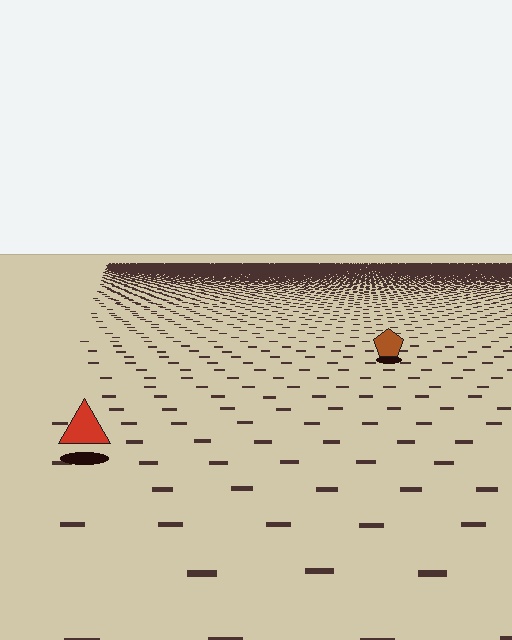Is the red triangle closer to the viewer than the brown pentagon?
Yes. The red triangle is closer — you can tell from the texture gradient: the ground texture is coarser near it.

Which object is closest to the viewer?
The red triangle is closest. The texture marks near it are larger and more spread out.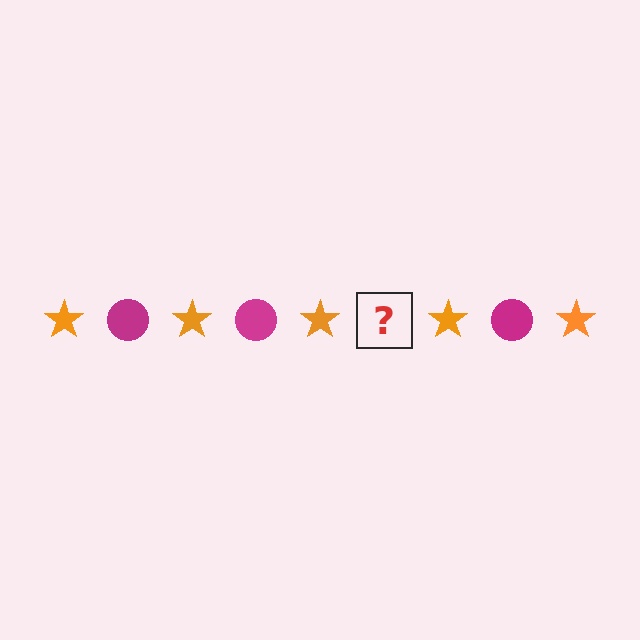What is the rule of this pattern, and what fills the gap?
The rule is that the pattern alternates between orange star and magenta circle. The gap should be filled with a magenta circle.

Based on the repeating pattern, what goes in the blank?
The blank should be a magenta circle.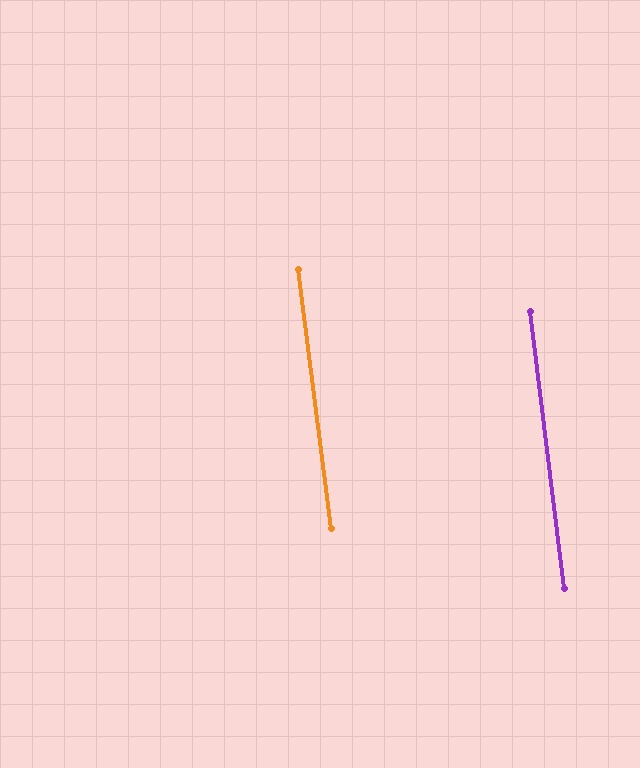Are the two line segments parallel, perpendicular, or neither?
Parallel — their directions differ by only 0.5°.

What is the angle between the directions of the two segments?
Approximately 1 degree.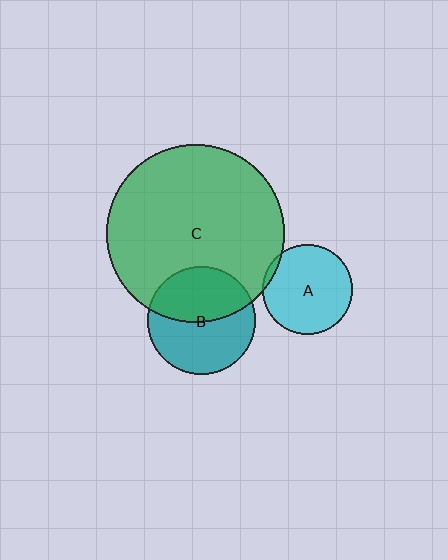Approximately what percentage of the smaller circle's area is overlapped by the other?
Approximately 5%.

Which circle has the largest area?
Circle C (green).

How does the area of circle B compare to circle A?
Approximately 1.4 times.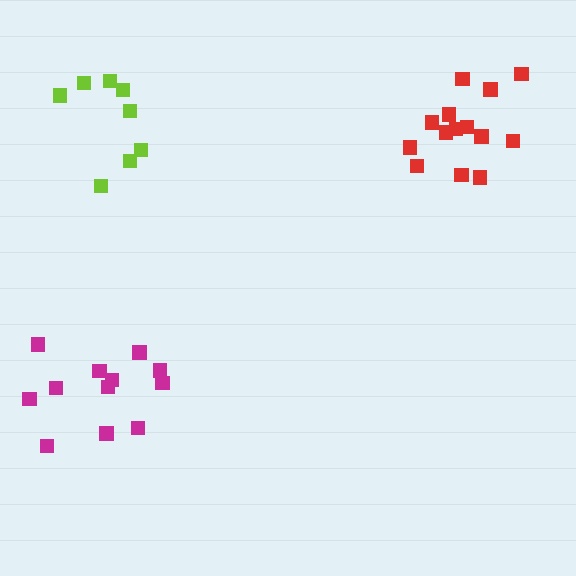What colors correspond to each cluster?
The clusters are colored: red, magenta, lime.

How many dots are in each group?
Group 1: 14 dots, Group 2: 12 dots, Group 3: 8 dots (34 total).